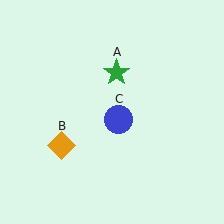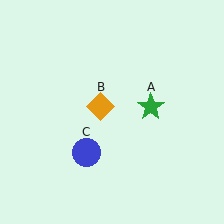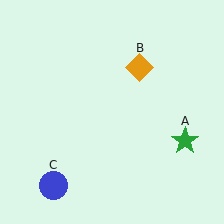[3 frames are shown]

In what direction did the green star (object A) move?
The green star (object A) moved down and to the right.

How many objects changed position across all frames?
3 objects changed position: green star (object A), orange diamond (object B), blue circle (object C).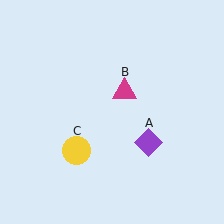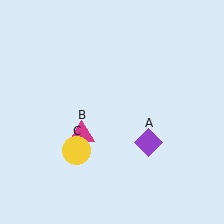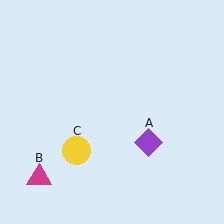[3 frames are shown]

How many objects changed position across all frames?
1 object changed position: magenta triangle (object B).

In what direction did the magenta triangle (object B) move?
The magenta triangle (object B) moved down and to the left.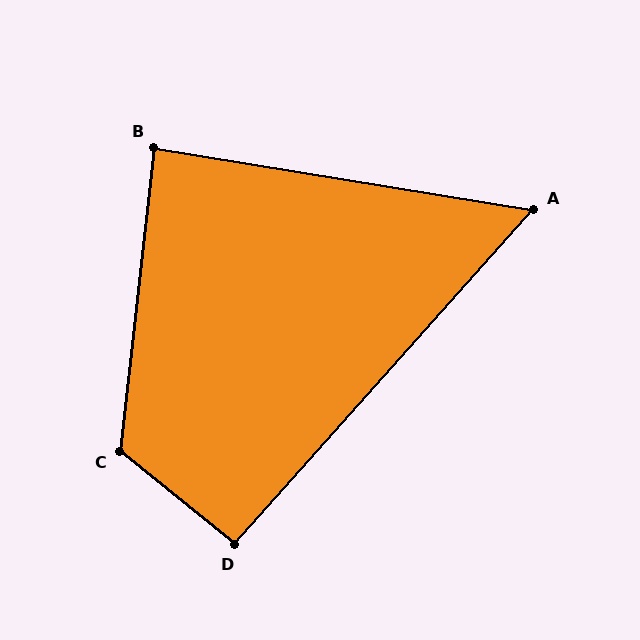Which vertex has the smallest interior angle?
A, at approximately 58 degrees.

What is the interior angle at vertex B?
Approximately 87 degrees (approximately right).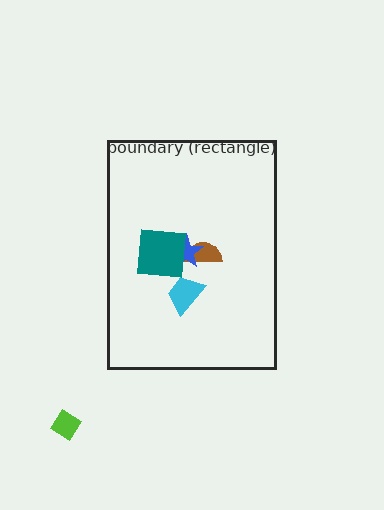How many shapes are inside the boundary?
4 inside, 1 outside.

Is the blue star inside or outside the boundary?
Inside.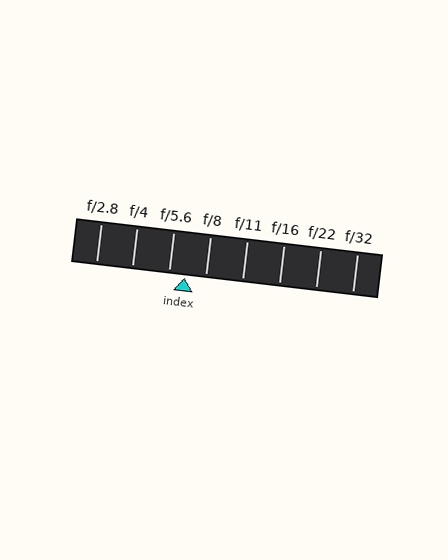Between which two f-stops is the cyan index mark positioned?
The index mark is between f/5.6 and f/8.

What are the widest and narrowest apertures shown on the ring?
The widest aperture shown is f/2.8 and the narrowest is f/32.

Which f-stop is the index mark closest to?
The index mark is closest to f/5.6.